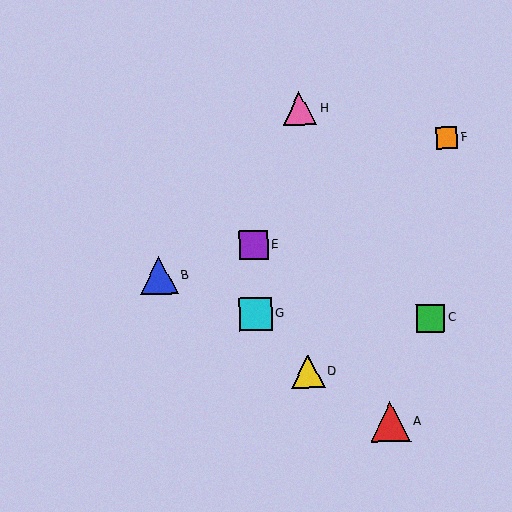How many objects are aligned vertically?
2 objects (E, G) are aligned vertically.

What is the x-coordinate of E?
Object E is at x≈254.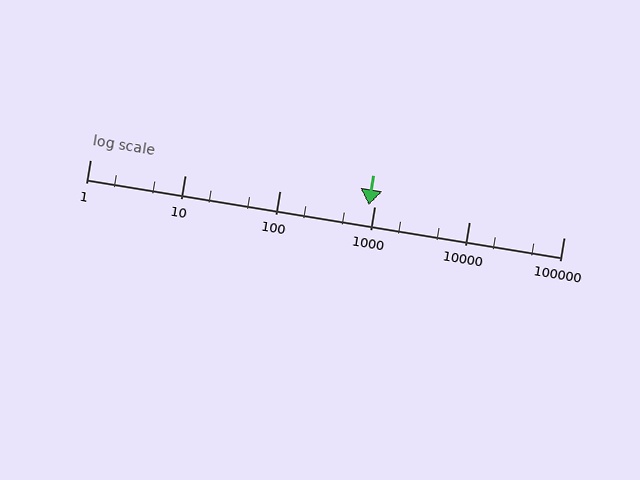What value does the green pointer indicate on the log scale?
The pointer indicates approximately 870.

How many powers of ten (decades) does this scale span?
The scale spans 5 decades, from 1 to 100000.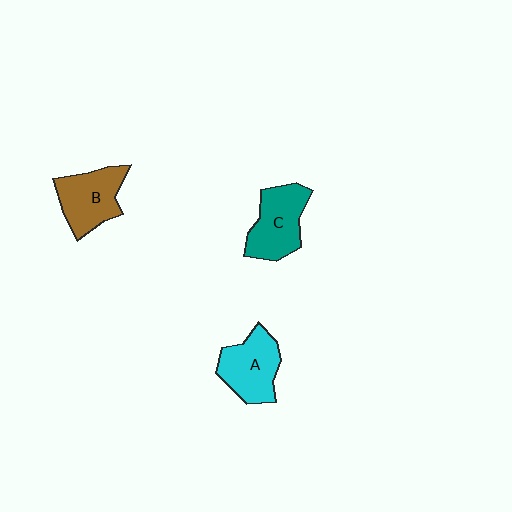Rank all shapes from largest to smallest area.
From largest to smallest: C (teal), A (cyan), B (brown).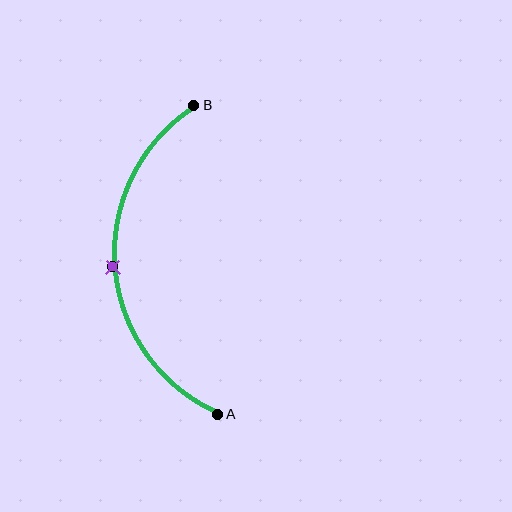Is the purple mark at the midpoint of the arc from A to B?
Yes. The purple mark lies on the arc at equal arc-length from both A and B — it is the arc midpoint.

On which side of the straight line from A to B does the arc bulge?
The arc bulges to the left of the straight line connecting A and B.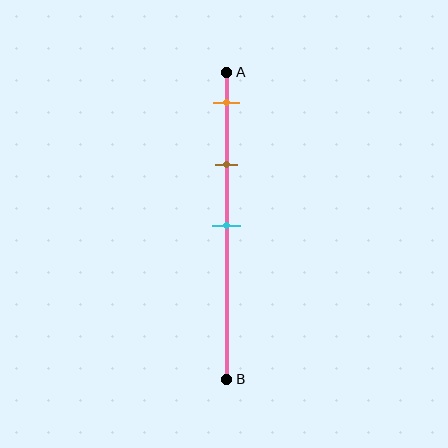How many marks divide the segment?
There are 3 marks dividing the segment.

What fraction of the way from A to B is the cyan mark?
The cyan mark is approximately 50% (0.5) of the way from A to B.